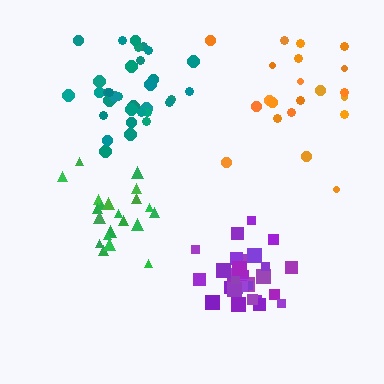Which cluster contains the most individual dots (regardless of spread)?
Purple (35).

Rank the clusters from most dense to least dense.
purple, teal, green, orange.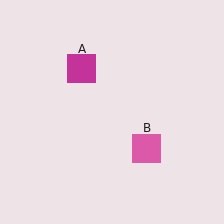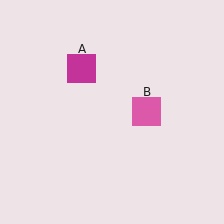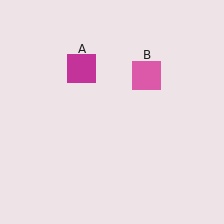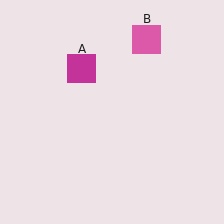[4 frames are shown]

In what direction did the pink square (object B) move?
The pink square (object B) moved up.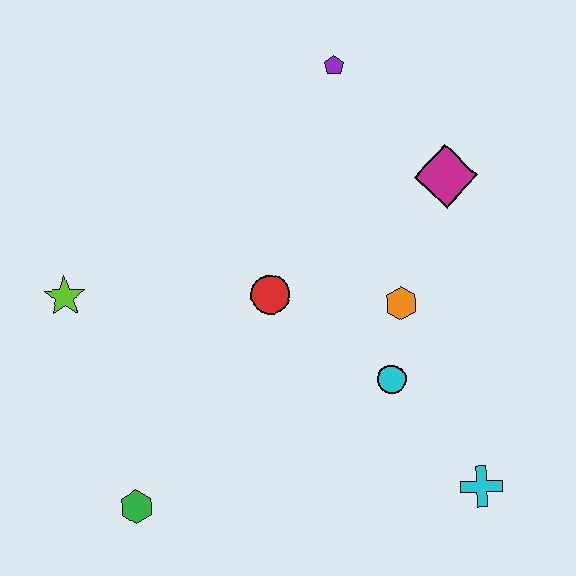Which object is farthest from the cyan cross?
The lime star is farthest from the cyan cross.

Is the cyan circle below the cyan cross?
No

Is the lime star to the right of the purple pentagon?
No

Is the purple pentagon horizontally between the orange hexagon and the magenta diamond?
No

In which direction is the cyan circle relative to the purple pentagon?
The cyan circle is below the purple pentagon.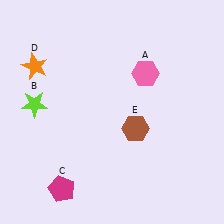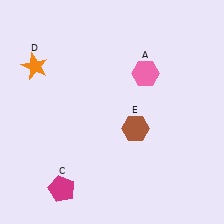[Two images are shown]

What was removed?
The lime star (B) was removed in Image 2.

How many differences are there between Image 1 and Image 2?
There is 1 difference between the two images.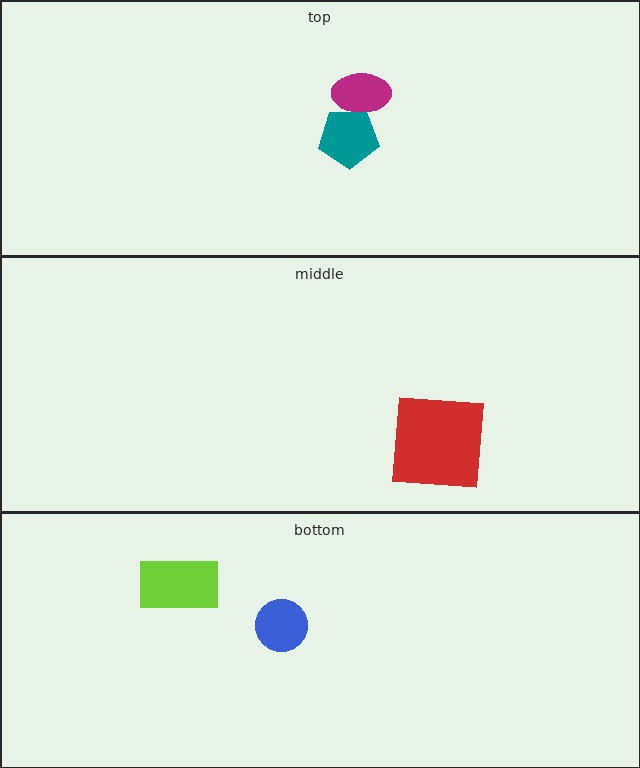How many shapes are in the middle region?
1.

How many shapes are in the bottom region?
2.